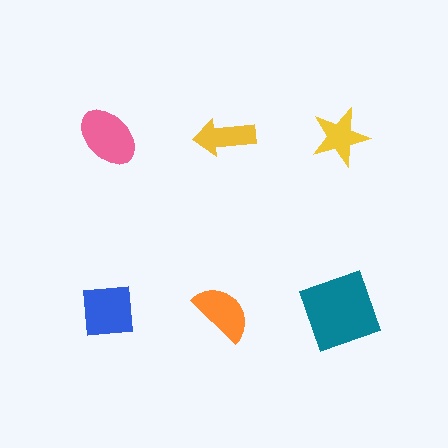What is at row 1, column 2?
A yellow arrow.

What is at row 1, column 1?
A pink ellipse.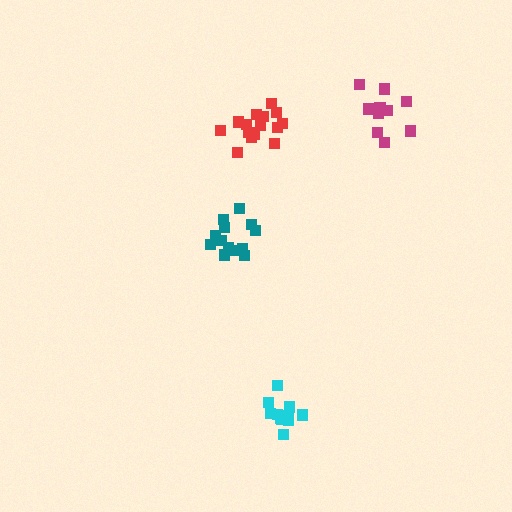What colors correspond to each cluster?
The clusters are colored: magenta, teal, red, cyan.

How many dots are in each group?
Group 1: 10 dots, Group 2: 13 dots, Group 3: 15 dots, Group 4: 11 dots (49 total).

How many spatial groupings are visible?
There are 4 spatial groupings.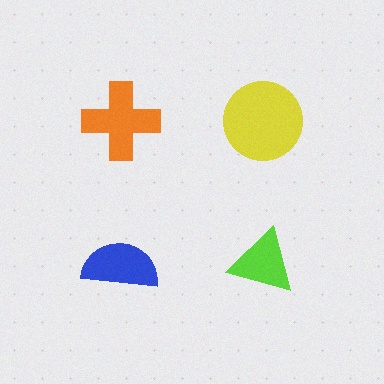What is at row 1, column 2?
A yellow circle.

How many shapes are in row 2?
2 shapes.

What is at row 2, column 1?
A blue semicircle.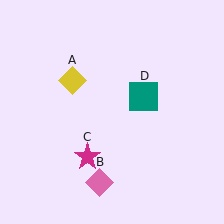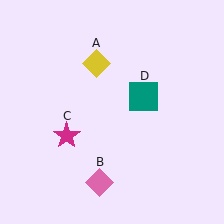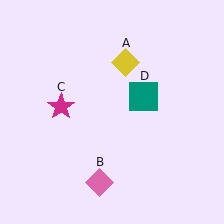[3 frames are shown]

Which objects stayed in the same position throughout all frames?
Pink diamond (object B) and teal square (object D) remained stationary.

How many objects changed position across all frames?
2 objects changed position: yellow diamond (object A), magenta star (object C).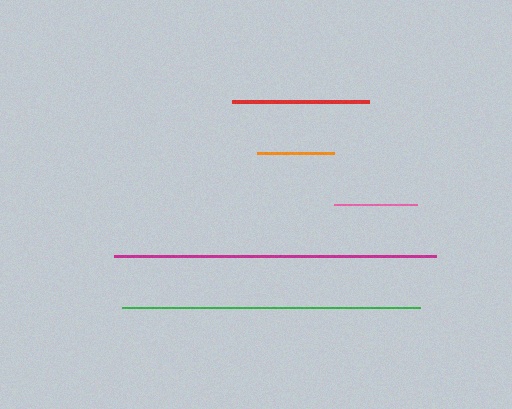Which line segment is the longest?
The magenta line is the longest at approximately 322 pixels.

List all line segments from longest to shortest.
From longest to shortest: magenta, green, red, pink, orange.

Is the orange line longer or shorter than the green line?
The green line is longer than the orange line.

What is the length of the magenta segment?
The magenta segment is approximately 322 pixels long.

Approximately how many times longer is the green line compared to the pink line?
The green line is approximately 3.6 times the length of the pink line.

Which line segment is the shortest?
The orange line is the shortest at approximately 77 pixels.